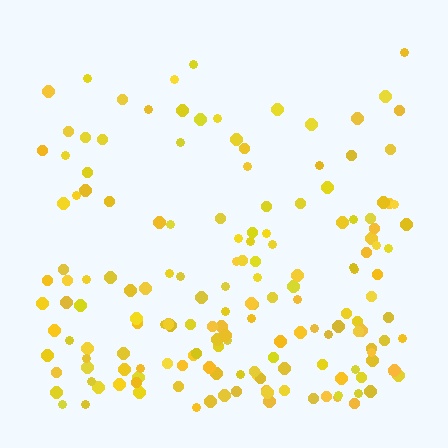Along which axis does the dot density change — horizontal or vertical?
Vertical.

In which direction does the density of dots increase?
From top to bottom, with the bottom side densest.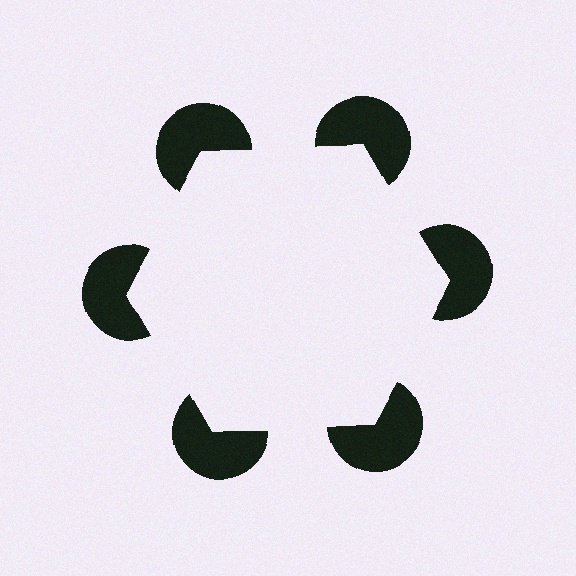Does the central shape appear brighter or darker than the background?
It typically appears slightly brighter than the background, even though no actual brightness change is drawn.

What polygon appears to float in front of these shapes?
An illusory hexagon — its edges are inferred from the aligned wedge cuts in the pac-man discs, not physically drawn.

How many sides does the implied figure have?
6 sides.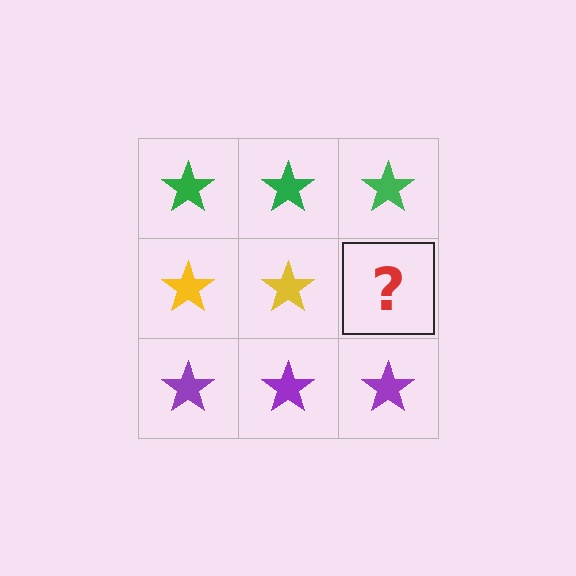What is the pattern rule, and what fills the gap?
The rule is that each row has a consistent color. The gap should be filled with a yellow star.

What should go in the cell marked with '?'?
The missing cell should contain a yellow star.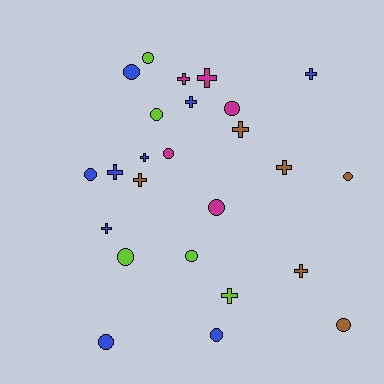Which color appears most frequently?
Blue, with 9 objects.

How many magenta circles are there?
There are 3 magenta circles.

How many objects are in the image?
There are 25 objects.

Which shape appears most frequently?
Circle, with 13 objects.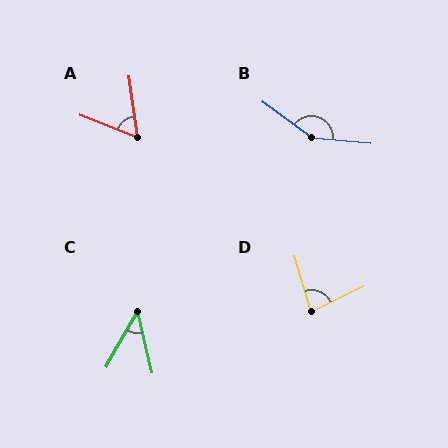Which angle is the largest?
B, at approximately 149 degrees.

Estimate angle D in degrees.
Approximately 80 degrees.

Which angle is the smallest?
C, at approximately 43 degrees.